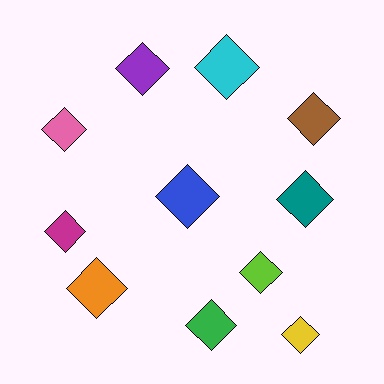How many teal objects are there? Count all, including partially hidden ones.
There is 1 teal object.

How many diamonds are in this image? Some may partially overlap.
There are 11 diamonds.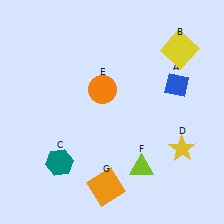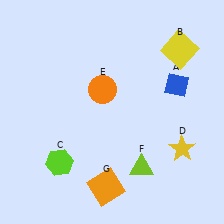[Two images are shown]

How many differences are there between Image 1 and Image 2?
There is 1 difference between the two images.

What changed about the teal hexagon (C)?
In Image 1, C is teal. In Image 2, it changed to lime.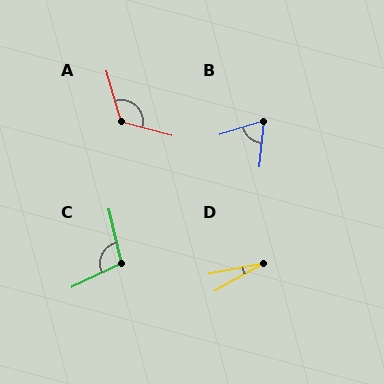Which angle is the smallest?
D, at approximately 19 degrees.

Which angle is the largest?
A, at approximately 121 degrees.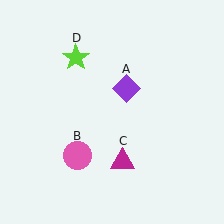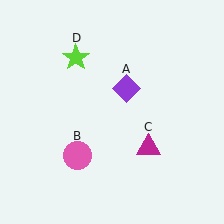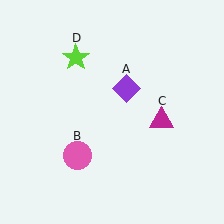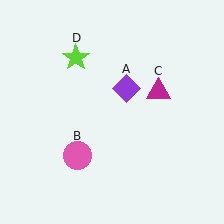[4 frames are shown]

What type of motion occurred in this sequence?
The magenta triangle (object C) rotated counterclockwise around the center of the scene.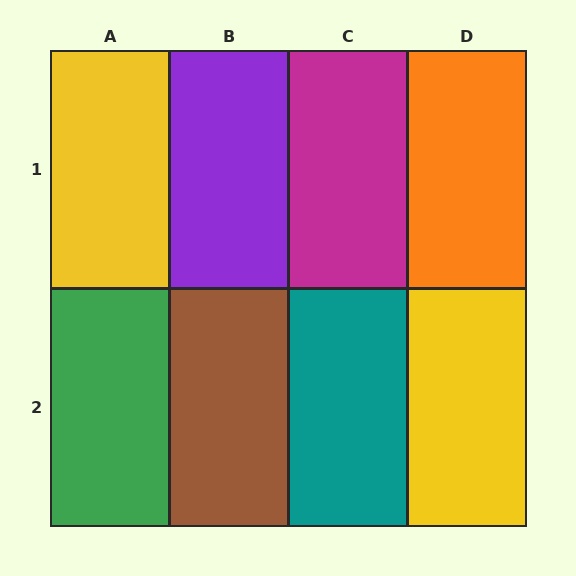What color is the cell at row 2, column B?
Brown.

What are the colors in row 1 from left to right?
Yellow, purple, magenta, orange.